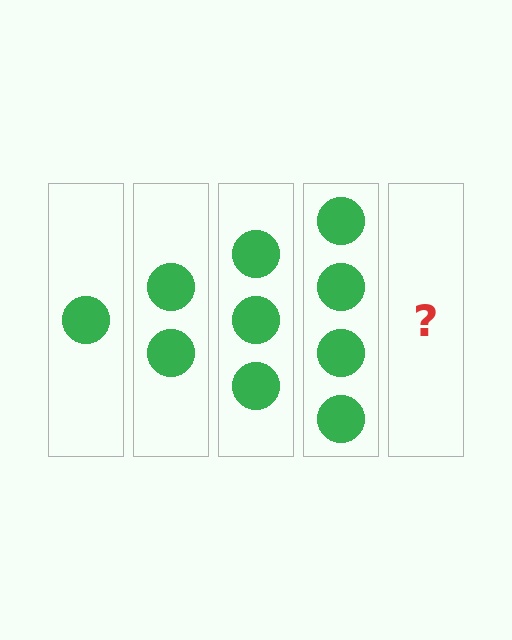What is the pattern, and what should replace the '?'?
The pattern is that each step adds one more circle. The '?' should be 5 circles.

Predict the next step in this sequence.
The next step is 5 circles.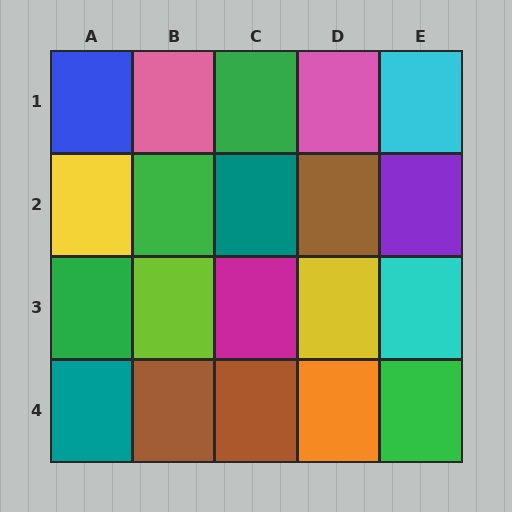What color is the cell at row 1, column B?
Pink.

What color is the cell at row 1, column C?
Green.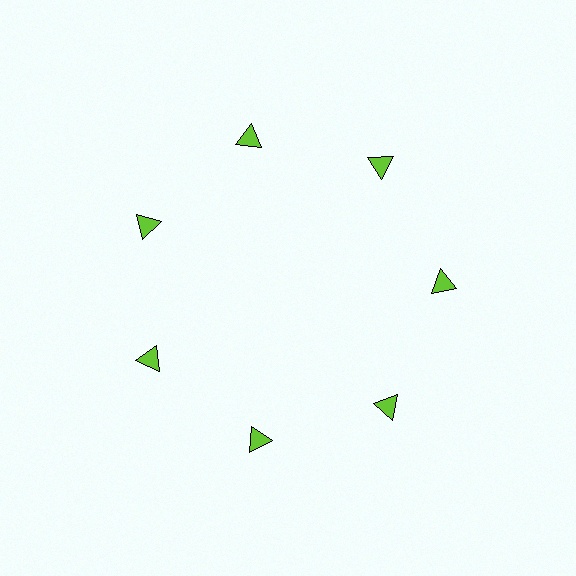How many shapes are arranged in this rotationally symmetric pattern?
There are 7 shapes, arranged in 7 groups of 1.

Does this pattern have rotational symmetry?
Yes, this pattern has 7-fold rotational symmetry. It looks the same after rotating 51 degrees around the center.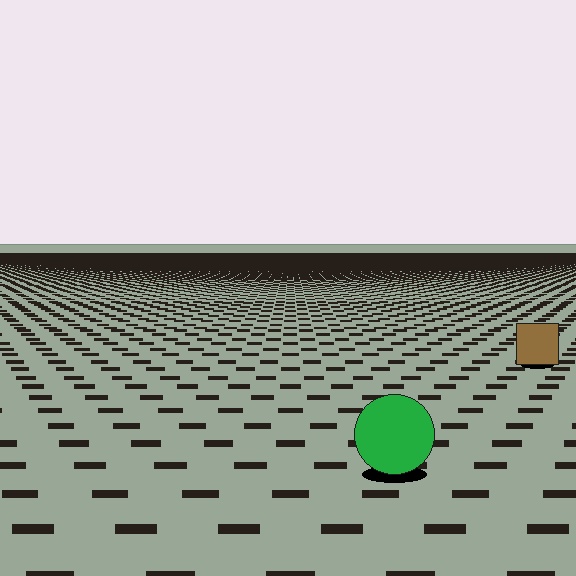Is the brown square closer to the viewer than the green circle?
No. The green circle is closer — you can tell from the texture gradient: the ground texture is coarser near it.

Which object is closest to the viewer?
The green circle is closest. The texture marks near it are larger and more spread out.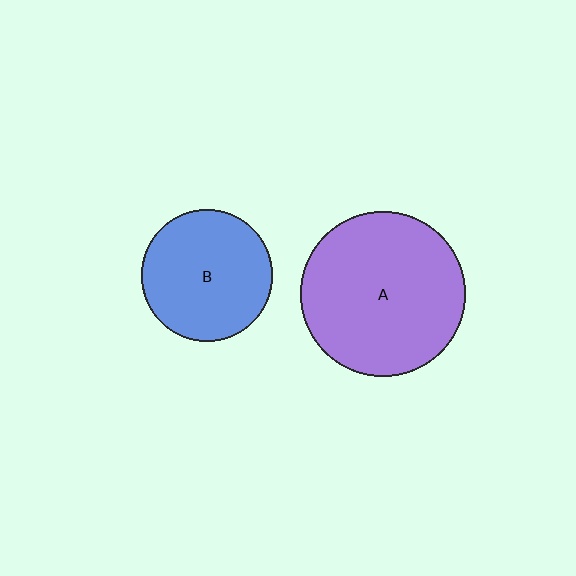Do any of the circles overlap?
No, none of the circles overlap.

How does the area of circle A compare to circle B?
Approximately 1.6 times.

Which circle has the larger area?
Circle A (purple).